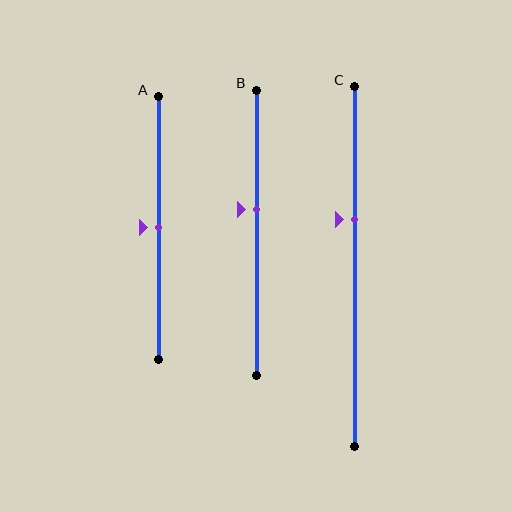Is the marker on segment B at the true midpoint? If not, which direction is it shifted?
No, the marker on segment B is shifted upward by about 8% of the segment length.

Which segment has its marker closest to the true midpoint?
Segment A has its marker closest to the true midpoint.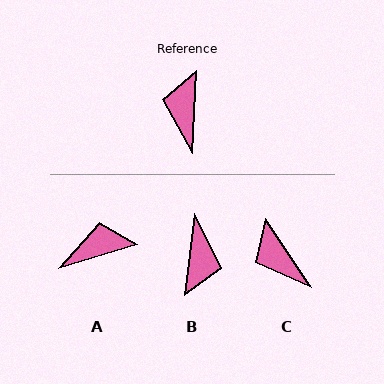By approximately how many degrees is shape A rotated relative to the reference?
Approximately 71 degrees clockwise.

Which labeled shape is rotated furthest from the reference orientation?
B, about 176 degrees away.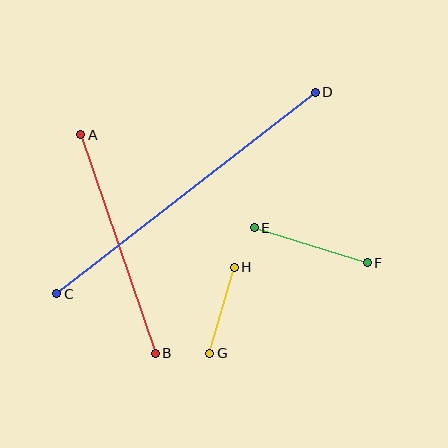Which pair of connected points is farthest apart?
Points C and D are farthest apart.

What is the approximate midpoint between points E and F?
The midpoint is at approximately (311, 245) pixels.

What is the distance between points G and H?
The distance is approximately 89 pixels.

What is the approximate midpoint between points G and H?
The midpoint is at approximately (222, 310) pixels.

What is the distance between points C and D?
The distance is approximately 328 pixels.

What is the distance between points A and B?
The distance is approximately 231 pixels.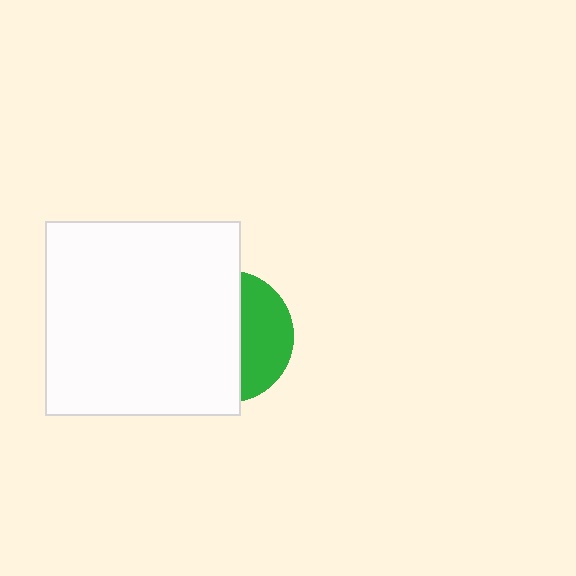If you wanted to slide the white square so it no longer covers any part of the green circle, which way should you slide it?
Slide it left — that is the most direct way to separate the two shapes.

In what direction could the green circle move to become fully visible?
The green circle could move right. That would shift it out from behind the white square entirely.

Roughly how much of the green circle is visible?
A small part of it is visible (roughly 36%).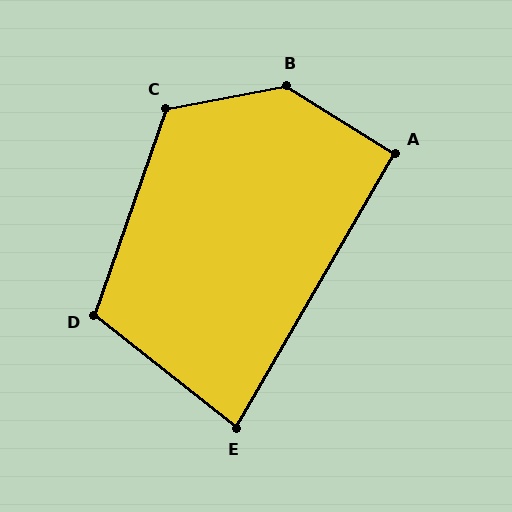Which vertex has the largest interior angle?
B, at approximately 137 degrees.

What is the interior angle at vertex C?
Approximately 120 degrees (obtuse).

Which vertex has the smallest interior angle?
E, at approximately 82 degrees.